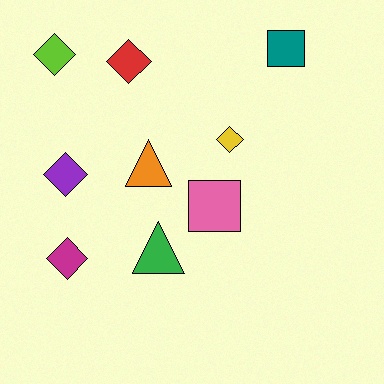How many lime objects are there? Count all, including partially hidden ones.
There is 1 lime object.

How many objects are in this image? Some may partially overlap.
There are 9 objects.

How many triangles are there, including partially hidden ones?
There are 2 triangles.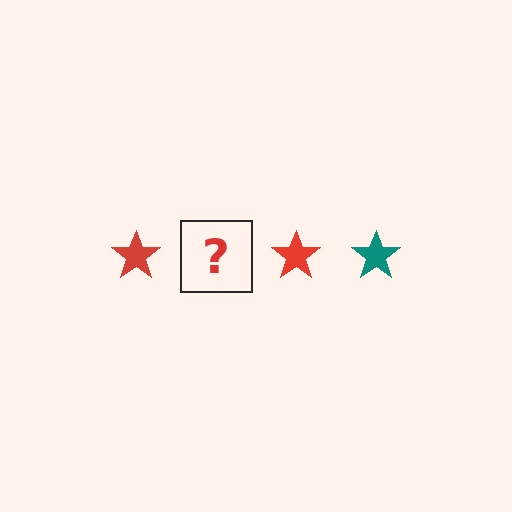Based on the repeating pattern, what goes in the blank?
The blank should be a teal star.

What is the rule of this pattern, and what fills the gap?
The rule is that the pattern cycles through red, teal stars. The gap should be filled with a teal star.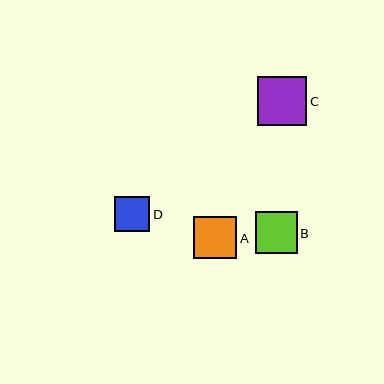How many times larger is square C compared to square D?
Square C is approximately 1.4 times the size of square D.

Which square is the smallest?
Square D is the smallest with a size of approximately 35 pixels.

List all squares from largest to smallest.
From largest to smallest: C, A, B, D.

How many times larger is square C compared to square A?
Square C is approximately 1.2 times the size of square A.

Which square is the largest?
Square C is the largest with a size of approximately 49 pixels.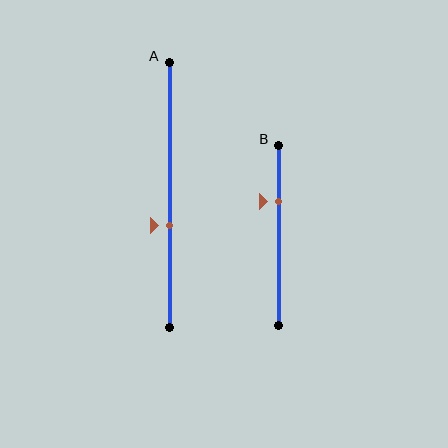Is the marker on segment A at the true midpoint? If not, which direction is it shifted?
No, the marker on segment A is shifted downward by about 11% of the segment length.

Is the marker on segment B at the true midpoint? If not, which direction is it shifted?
No, the marker on segment B is shifted upward by about 19% of the segment length.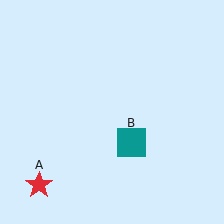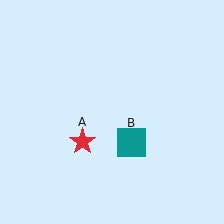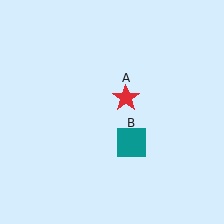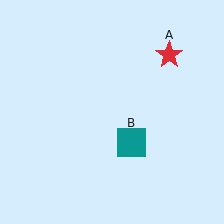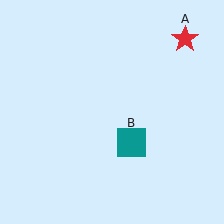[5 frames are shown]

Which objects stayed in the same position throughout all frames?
Teal square (object B) remained stationary.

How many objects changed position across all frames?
1 object changed position: red star (object A).